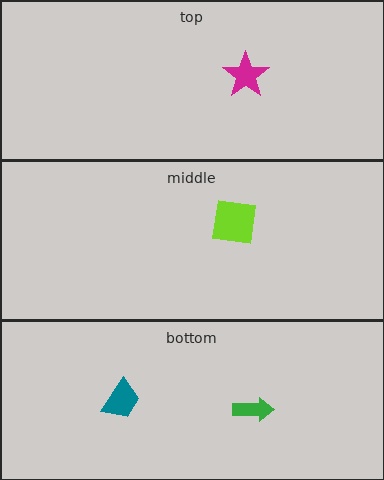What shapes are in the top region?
The magenta star.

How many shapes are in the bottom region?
2.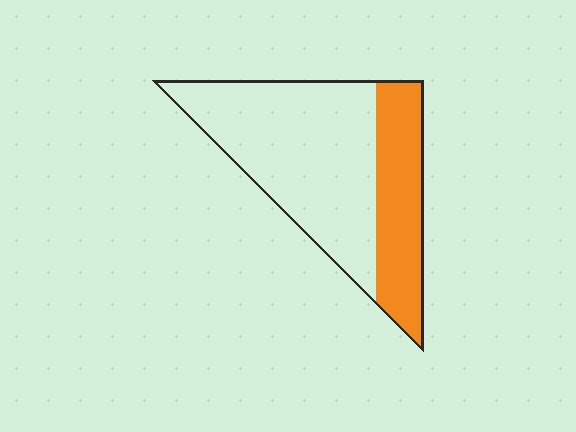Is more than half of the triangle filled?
No.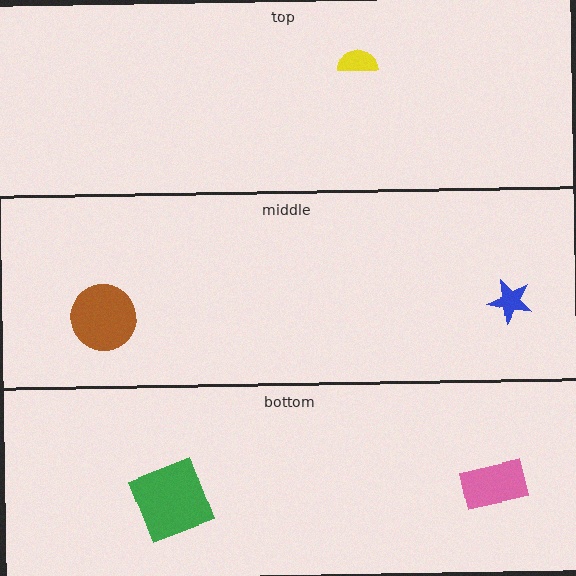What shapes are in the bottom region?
The green square, the pink rectangle.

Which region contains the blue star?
The middle region.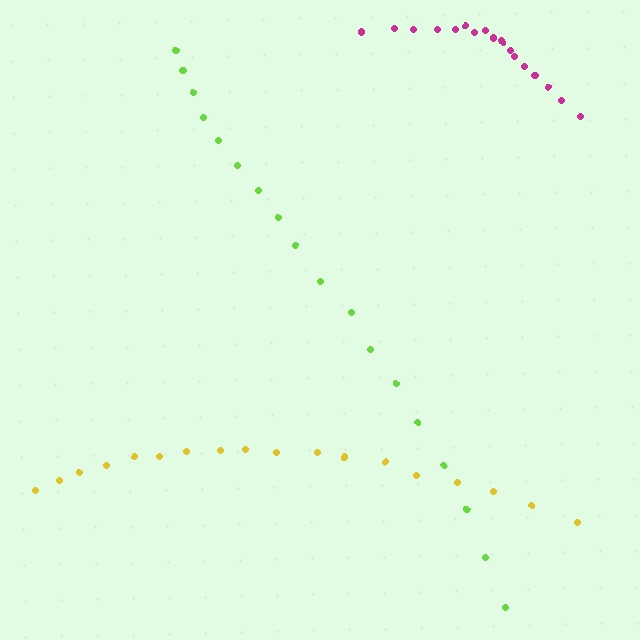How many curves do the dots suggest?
There are 3 distinct paths.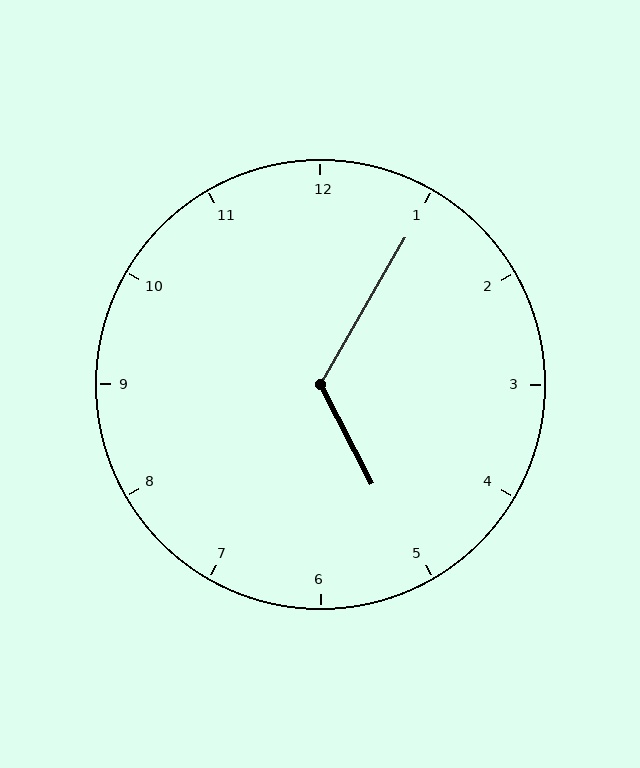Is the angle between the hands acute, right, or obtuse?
It is obtuse.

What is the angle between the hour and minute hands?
Approximately 122 degrees.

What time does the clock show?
5:05.